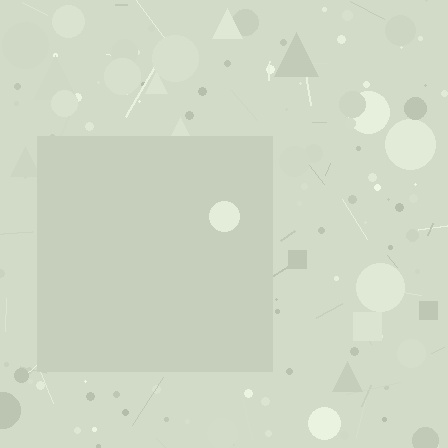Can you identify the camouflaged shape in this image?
The camouflaged shape is a square.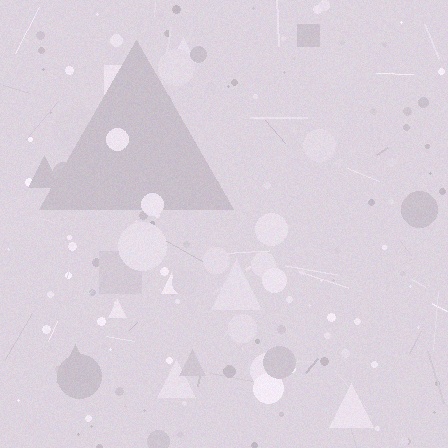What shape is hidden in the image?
A triangle is hidden in the image.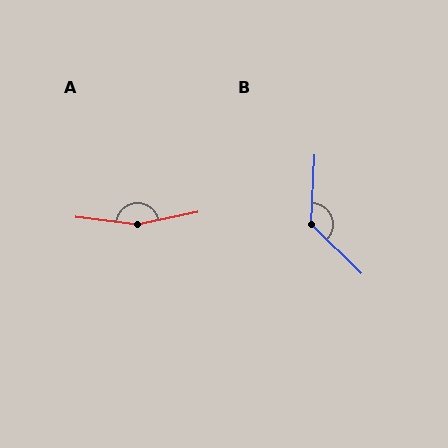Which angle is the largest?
A, at approximately 162 degrees.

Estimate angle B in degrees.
Approximately 132 degrees.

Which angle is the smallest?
B, at approximately 132 degrees.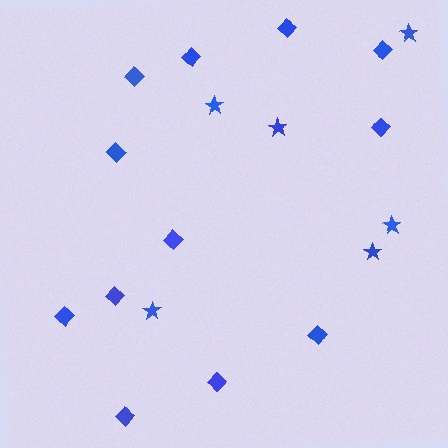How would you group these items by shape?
There are 2 groups: one group of diamonds (12) and one group of stars (6).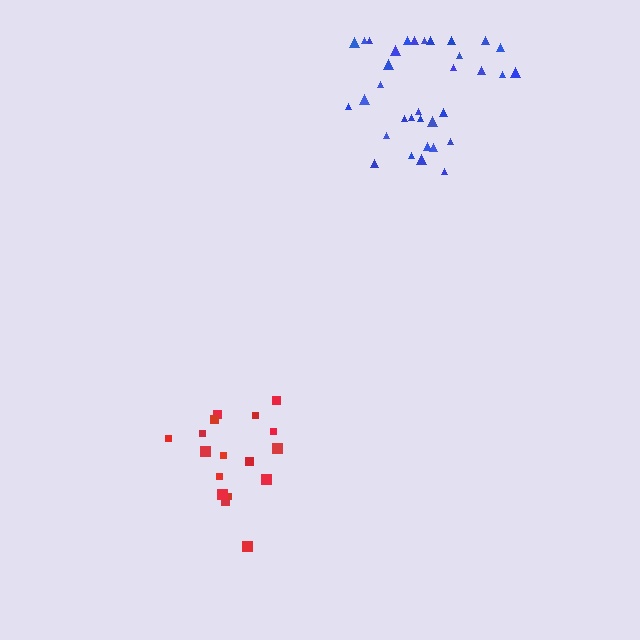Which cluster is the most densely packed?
Blue.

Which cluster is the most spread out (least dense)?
Red.